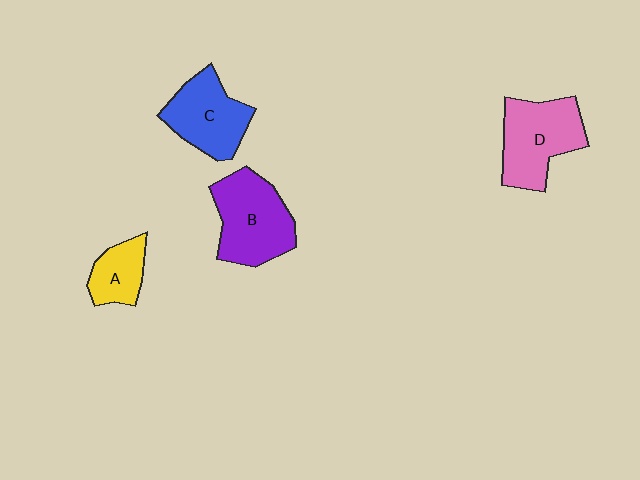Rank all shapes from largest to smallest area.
From largest to smallest: B (purple), D (pink), C (blue), A (yellow).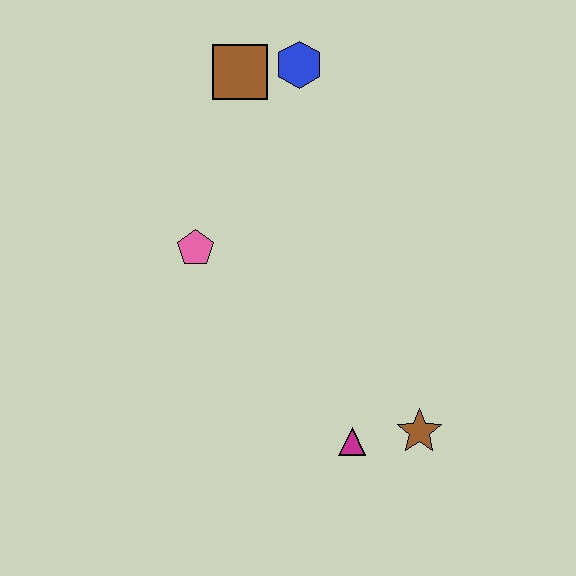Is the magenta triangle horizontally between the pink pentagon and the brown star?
Yes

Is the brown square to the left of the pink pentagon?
No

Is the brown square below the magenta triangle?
No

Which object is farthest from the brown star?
The brown square is farthest from the brown star.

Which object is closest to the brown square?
The blue hexagon is closest to the brown square.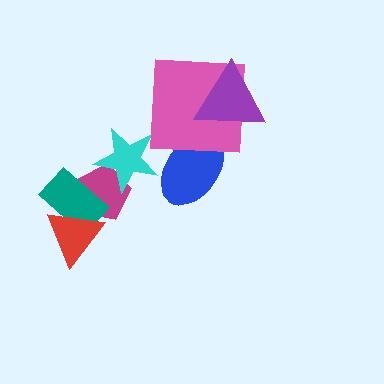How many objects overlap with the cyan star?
2 objects overlap with the cyan star.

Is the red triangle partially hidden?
No, no other shape covers it.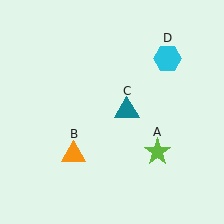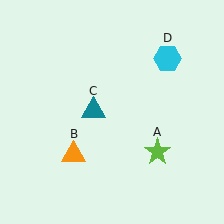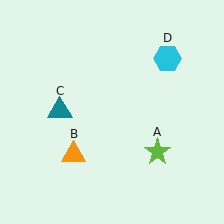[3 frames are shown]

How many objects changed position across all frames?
1 object changed position: teal triangle (object C).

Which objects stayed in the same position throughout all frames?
Lime star (object A) and orange triangle (object B) and cyan hexagon (object D) remained stationary.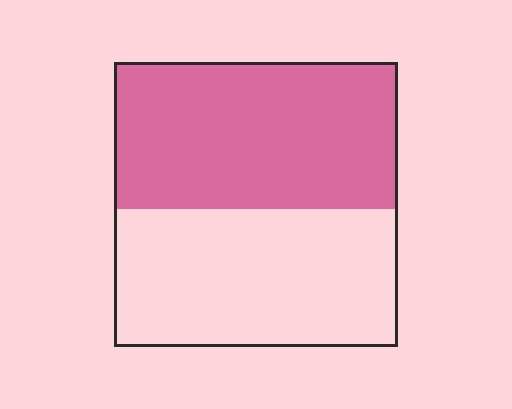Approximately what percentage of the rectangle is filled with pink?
Approximately 50%.